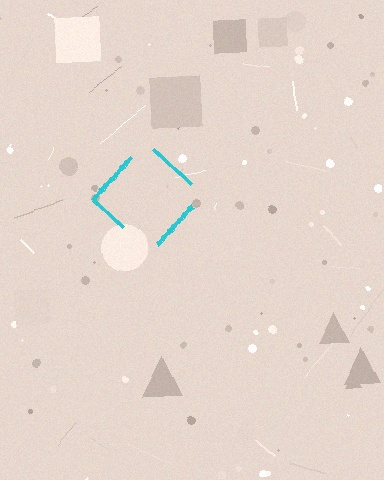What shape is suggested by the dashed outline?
The dashed outline suggests a diamond.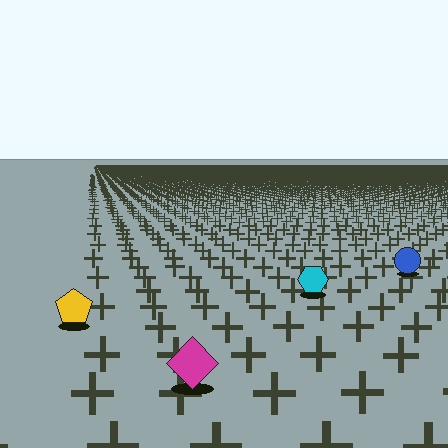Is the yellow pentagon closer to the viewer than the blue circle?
Yes. The yellow pentagon is closer — you can tell from the texture gradient: the ground texture is coarser near it.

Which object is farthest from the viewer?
The blue circle is farthest from the viewer. It appears smaller and the ground texture around it is denser.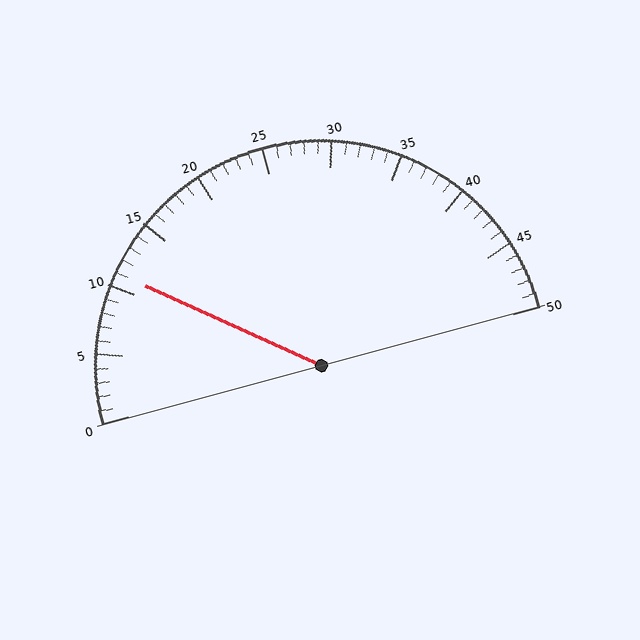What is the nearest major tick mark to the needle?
The nearest major tick mark is 10.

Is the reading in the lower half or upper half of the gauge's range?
The reading is in the lower half of the range (0 to 50).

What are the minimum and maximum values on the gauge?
The gauge ranges from 0 to 50.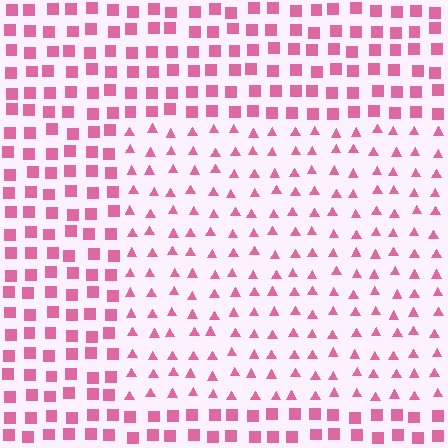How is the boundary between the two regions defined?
The boundary is defined by a change in element shape: triangles inside vs. squares outside. All elements share the same color and spacing.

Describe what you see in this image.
The image is filled with small pink elements arranged in a uniform grid. A rectangle-shaped region contains triangles, while the surrounding area contains squares. The boundary is defined purely by the change in element shape.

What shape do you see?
I see a rectangle.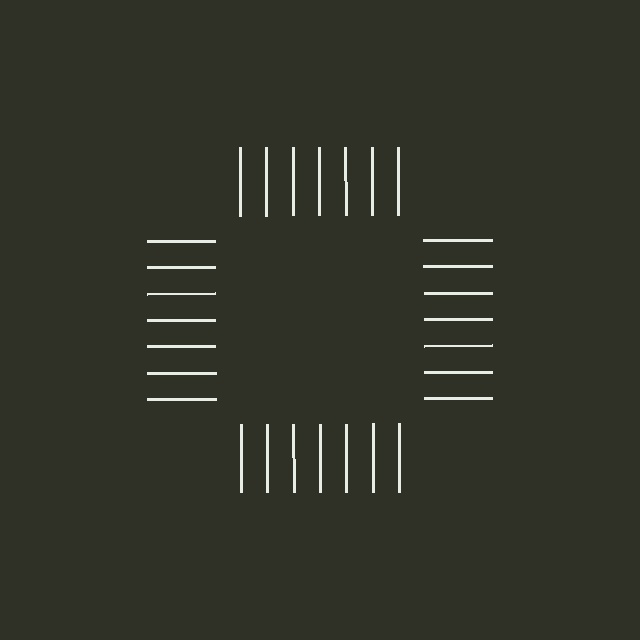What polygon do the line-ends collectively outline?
An illusory square — the line segments terminate on its edges but no continuous stroke is drawn.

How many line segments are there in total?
28 — 7 along each of the 4 edges.